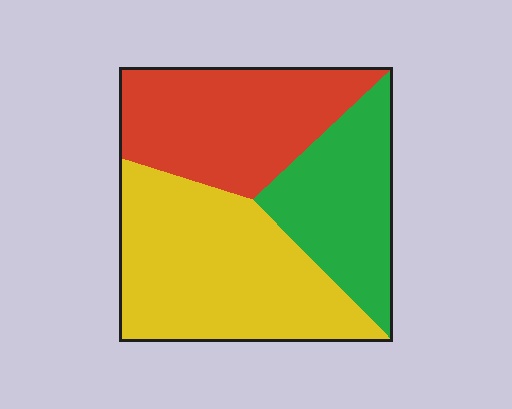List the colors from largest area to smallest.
From largest to smallest: yellow, red, green.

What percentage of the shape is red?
Red covers about 30% of the shape.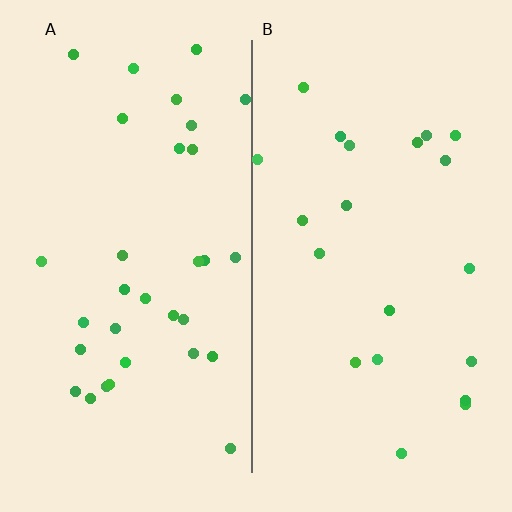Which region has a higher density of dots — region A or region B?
A (the left).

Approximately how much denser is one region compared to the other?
Approximately 1.6× — region A over region B.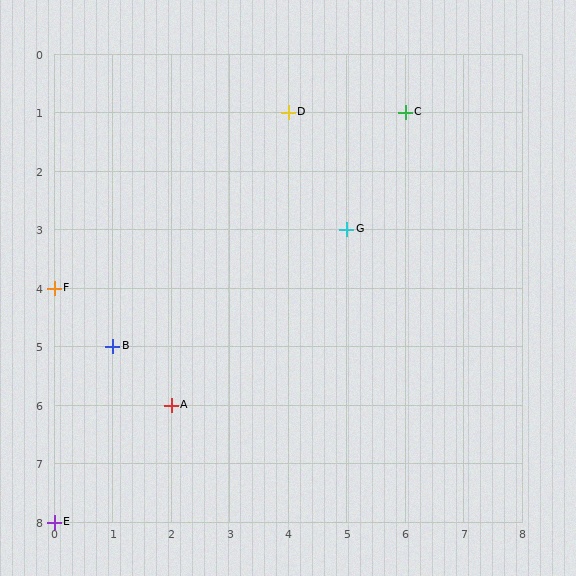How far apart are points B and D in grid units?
Points B and D are 3 columns and 4 rows apart (about 5.0 grid units diagonally).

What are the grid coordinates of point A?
Point A is at grid coordinates (2, 6).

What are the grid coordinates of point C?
Point C is at grid coordinates (6, 1).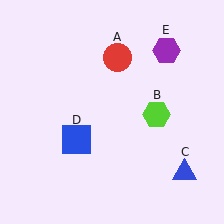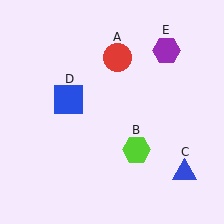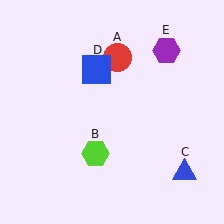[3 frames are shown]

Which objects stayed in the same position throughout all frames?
Red circle (object A) and blue triangle (object C) and purple hexagon (object E) remained stationary.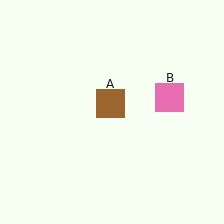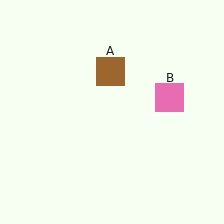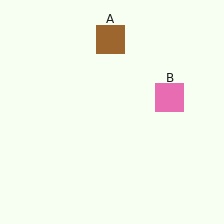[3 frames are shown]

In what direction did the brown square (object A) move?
The brown square (object A) moved up.